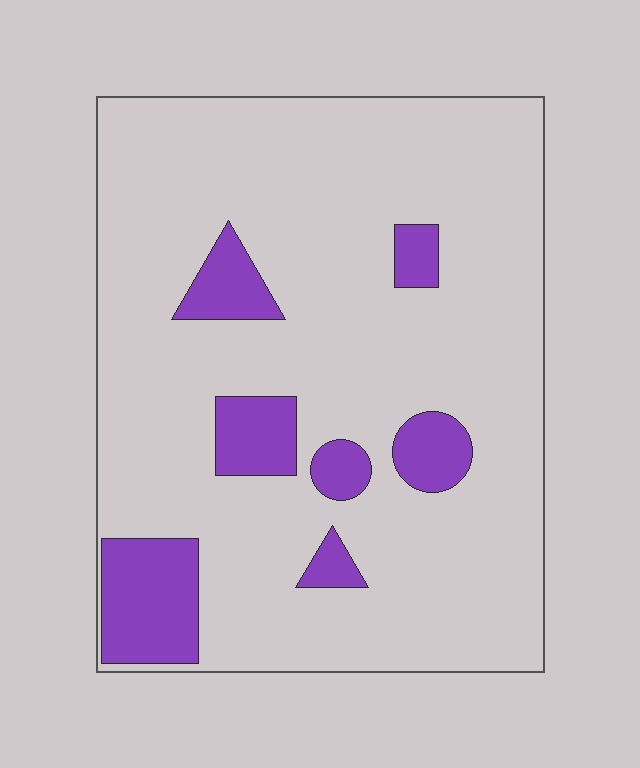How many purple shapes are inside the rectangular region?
7.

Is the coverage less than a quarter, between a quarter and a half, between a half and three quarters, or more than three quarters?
Less than a quarter.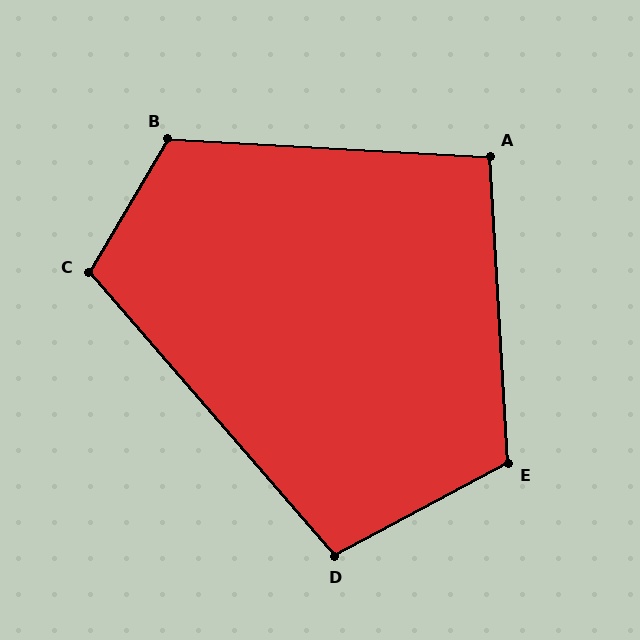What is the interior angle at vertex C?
Approximately 108 degrees (obtuse).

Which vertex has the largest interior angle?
B, at approximately 118 degrees.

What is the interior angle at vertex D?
Approximately 103 degrees (obtuse).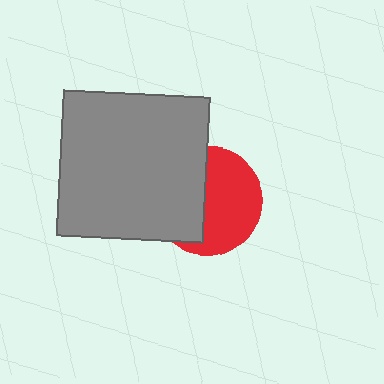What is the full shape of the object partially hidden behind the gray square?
The partially hidden object is a red circle.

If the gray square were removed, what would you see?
You would see the complete red circle.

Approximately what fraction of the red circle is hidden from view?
Roughly 44% of the red circle is hidden behind the gray square.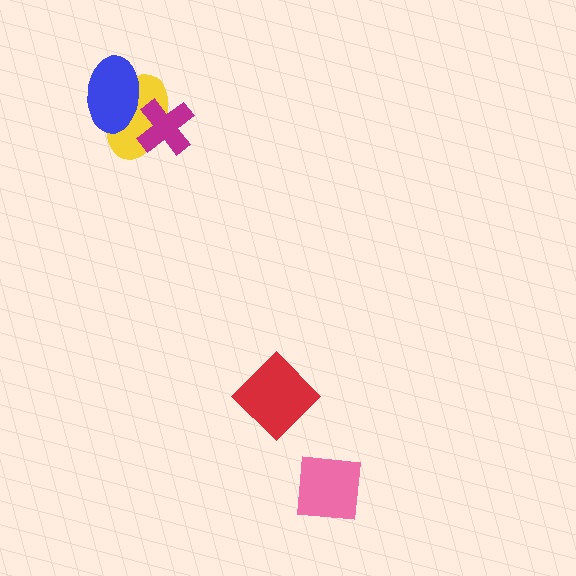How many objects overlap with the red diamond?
0 objects overlap with the red diamond.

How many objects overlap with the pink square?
0 objects overlap with the pink square.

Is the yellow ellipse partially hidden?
Yes, it is partially covered by another shape.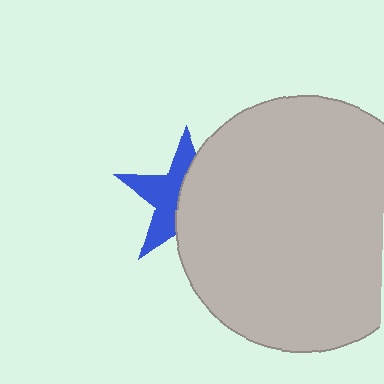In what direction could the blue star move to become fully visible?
The blue star could move left. That would shift it out from behind the light gray circle entirely.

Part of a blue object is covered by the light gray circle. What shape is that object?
It is a star.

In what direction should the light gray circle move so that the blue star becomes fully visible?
The light gray circle should move right. That is the shortest direction to clear the overlap and leave the blue star fully visible.